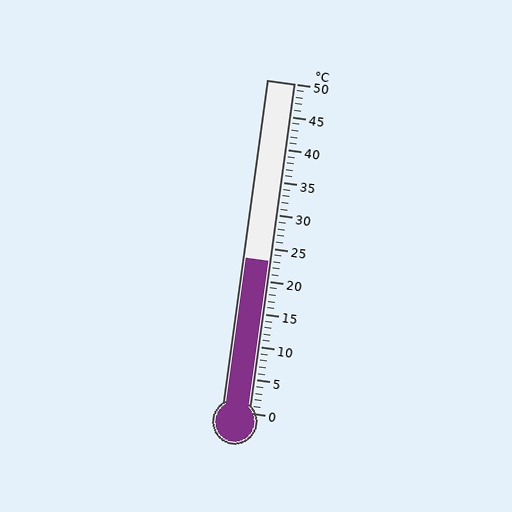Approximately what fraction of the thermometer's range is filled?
The thermometer is filled to approximately 45% of its range.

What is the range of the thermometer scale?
The thermometer scale ranges from 0°C to 50°C.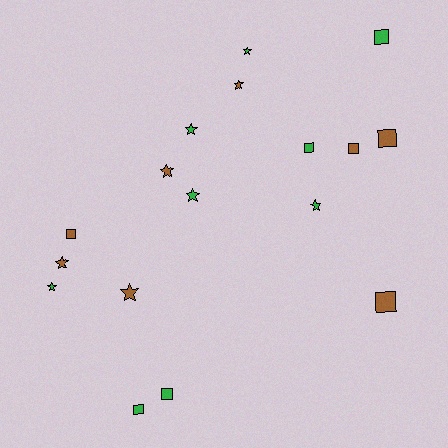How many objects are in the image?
There are 17 objects.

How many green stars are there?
There are 5 green stars.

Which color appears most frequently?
Green, with 9 objects.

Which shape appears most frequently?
Star, with 9 objects.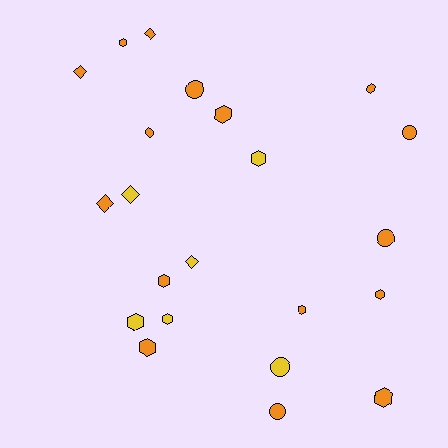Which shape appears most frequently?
Hexagon, with 11 objects.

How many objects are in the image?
There are 22 objects.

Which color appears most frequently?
Orange, with 16 objects.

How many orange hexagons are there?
There are 8 orange hexagons.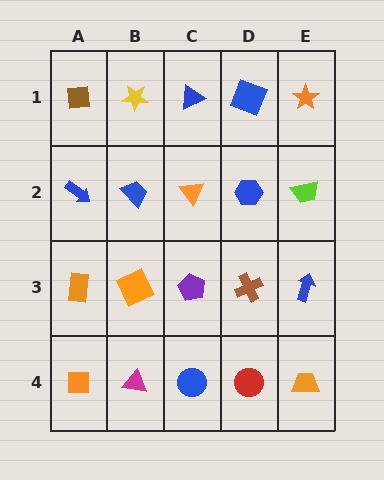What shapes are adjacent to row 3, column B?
A blue trapezoid (row 2, column B), a magenta triangle (row 4, column B), an orange rectangle (row 3, column A), a purple pentagon (row 3, column C).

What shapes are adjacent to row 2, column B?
A yellow star (row 1, column B), an orange square (row 3, column B), a blue arrow (row 2, column A), an orange triangle (row 2, column C).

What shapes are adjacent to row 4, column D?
A brown cross (row 3, column D), a blue circle (row 4, column C), an orange trapezoid (row 4, column E).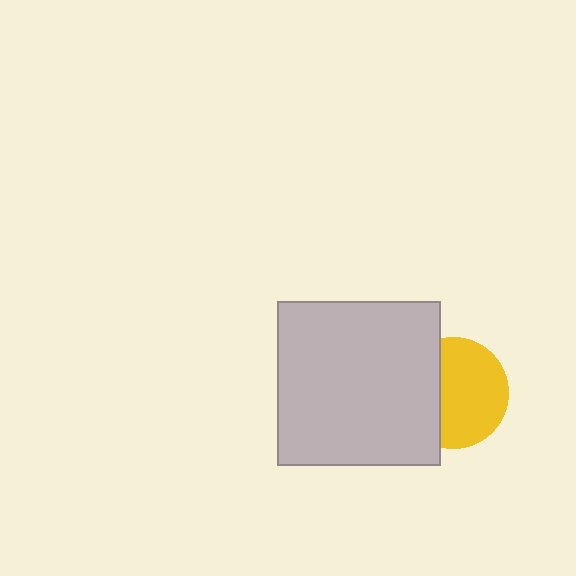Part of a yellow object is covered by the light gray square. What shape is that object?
It is a circle.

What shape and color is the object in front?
The object in front is a light gray square.